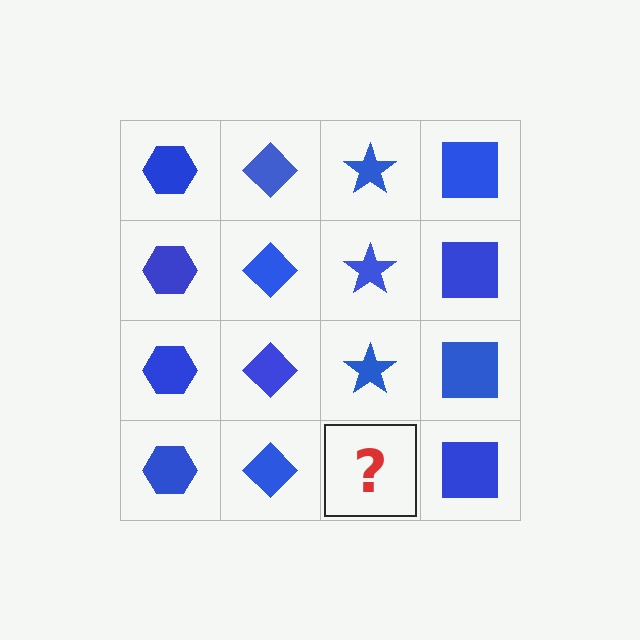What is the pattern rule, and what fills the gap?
The rule is that each column has a consistent shape. The gap should be filled with a blue star.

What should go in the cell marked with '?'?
The missing cell should contain a blue star.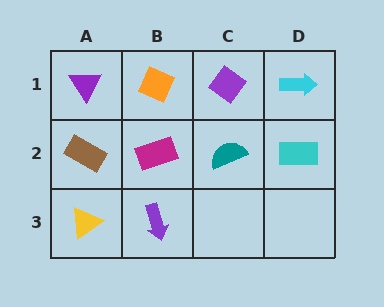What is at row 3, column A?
A yellow triangle.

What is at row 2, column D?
A cyan rectangle.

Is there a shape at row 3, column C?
No, that cell is empty.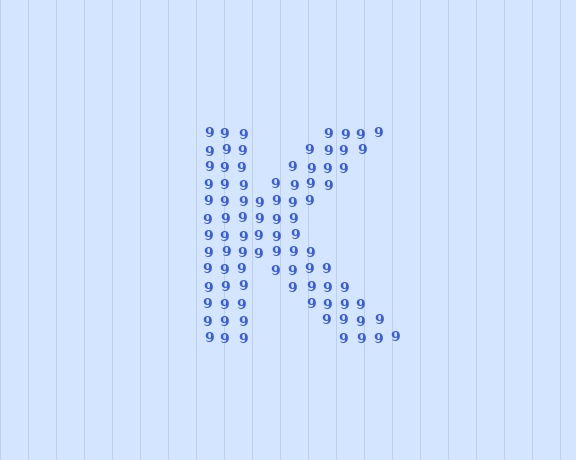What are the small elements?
The small elements are digit 9's.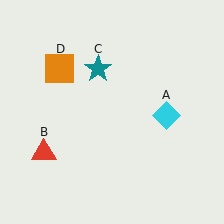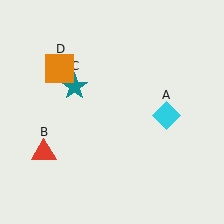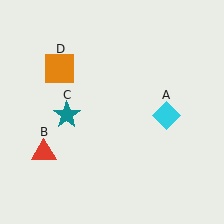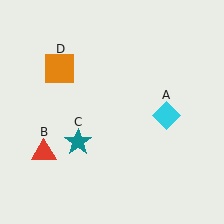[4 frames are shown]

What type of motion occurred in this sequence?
The teal star (object C) rotated counterclockwise around the center of the scene.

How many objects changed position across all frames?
1 object changed position: teal star (object C).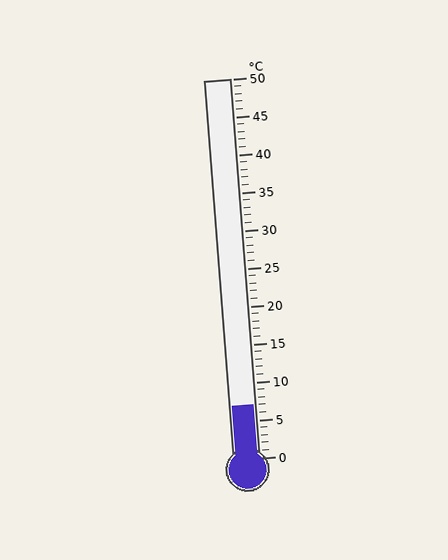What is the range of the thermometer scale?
The thermometer scale ranges from 0°C to 50°C.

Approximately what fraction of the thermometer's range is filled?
The thermometer is filled to approximately 15% of its range.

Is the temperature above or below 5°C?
The temperature is above 5°C.